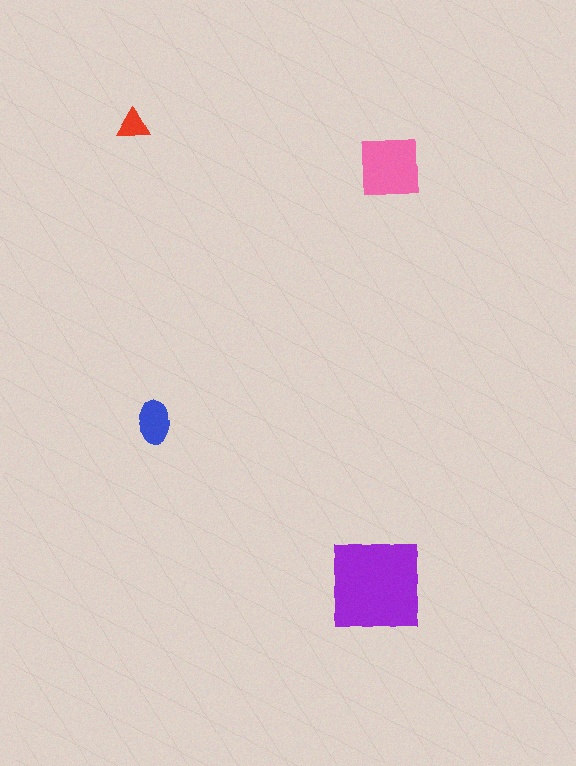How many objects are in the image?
There are 4 objects in the image.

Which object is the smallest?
The red triangle.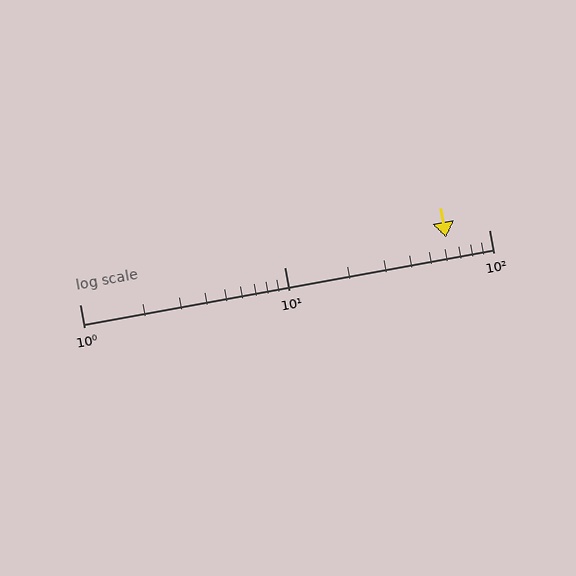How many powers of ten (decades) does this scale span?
The scale spans 2 decades, from 1 to 100.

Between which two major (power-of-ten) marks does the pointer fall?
The pointer is between 10 and 100.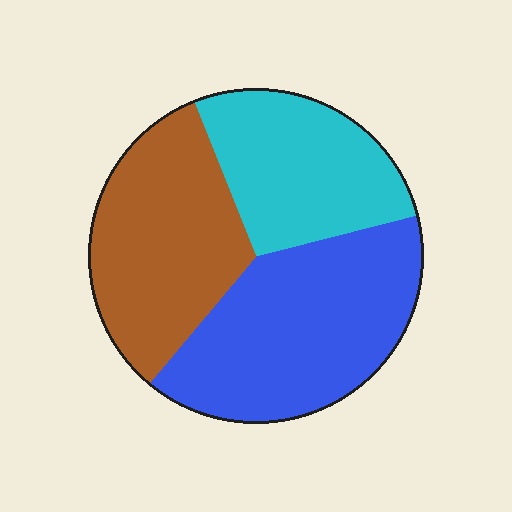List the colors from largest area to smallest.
From largest to smallest: blue, brown, cyan.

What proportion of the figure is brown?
Brown takes up about one third (1/3) of the figure.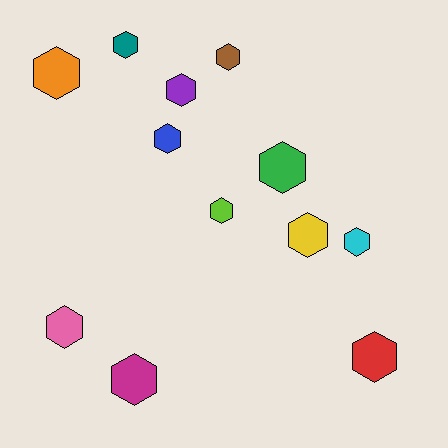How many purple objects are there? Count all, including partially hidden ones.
There is 1 purple object.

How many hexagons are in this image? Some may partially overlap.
There are 12 hexagons.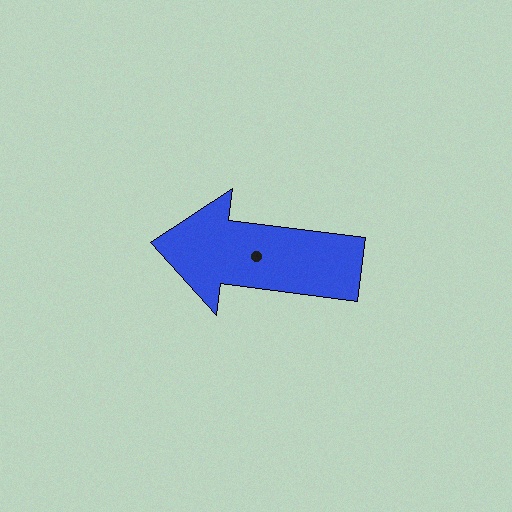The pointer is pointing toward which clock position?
Roughly 9 o'clock.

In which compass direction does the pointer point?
West.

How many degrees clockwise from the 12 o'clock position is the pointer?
Approximately 277 degrees.